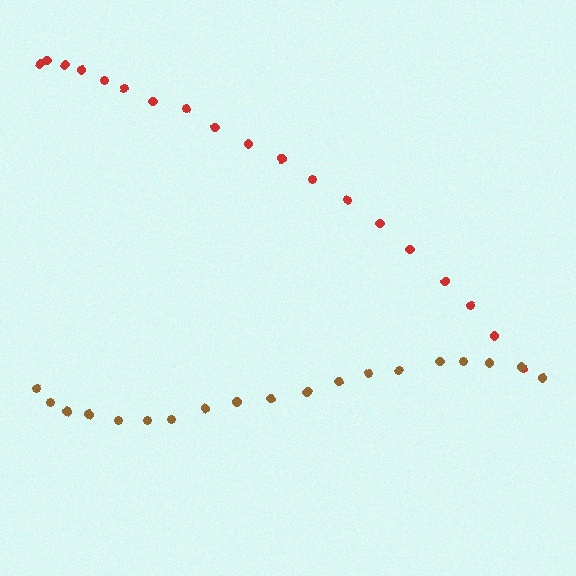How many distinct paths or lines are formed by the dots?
There are 2 distinct paths.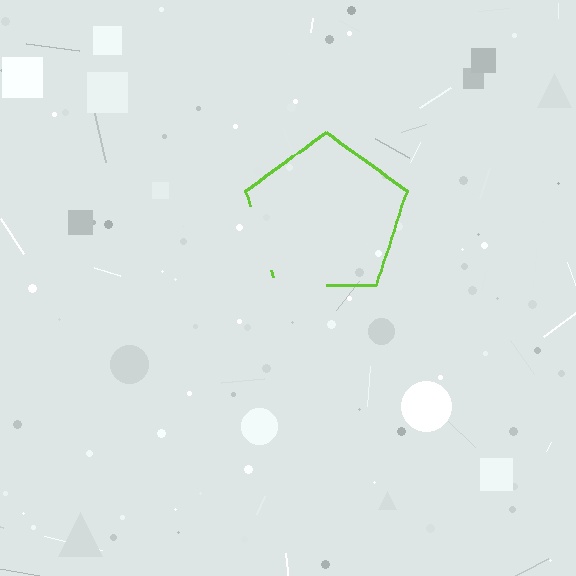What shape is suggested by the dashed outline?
The dashed outline suggests a pentagon.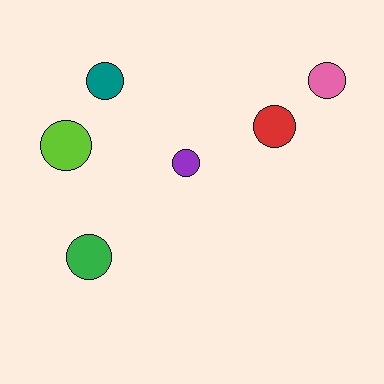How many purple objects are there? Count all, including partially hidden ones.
There is 1 purple object.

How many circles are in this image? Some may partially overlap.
There are 6 circles.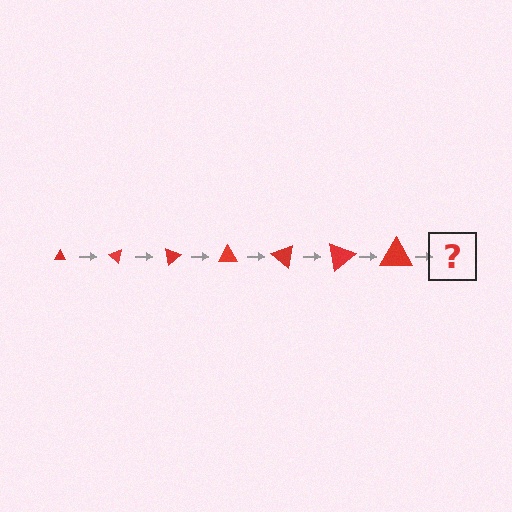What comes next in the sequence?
The next element should be a triangle, larger than the previous one and rotated 280 degrees from the start.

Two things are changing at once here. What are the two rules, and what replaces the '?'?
The two rules are that the triangle grows larger each step and it rotates 40 degrees each step. The '?' should be a triangle, larger than the previous one and rotated 280 degrees from the start.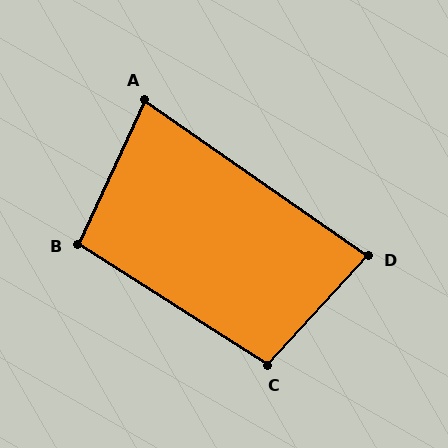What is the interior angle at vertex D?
Approximately 82 degrees (acute).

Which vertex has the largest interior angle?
C, at approximately 100 degrees.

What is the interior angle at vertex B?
Approximately 98 degrees (obtuse).